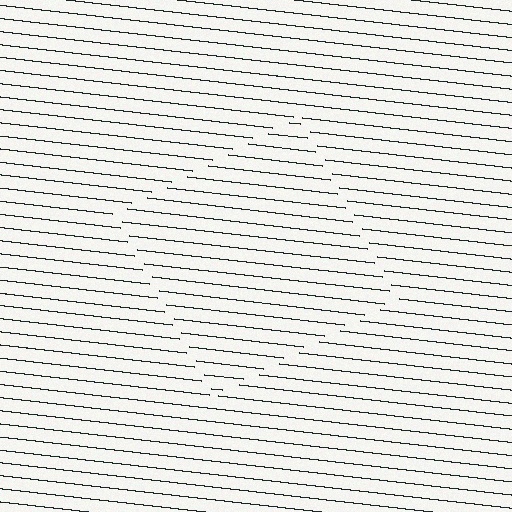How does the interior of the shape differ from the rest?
The interior of the shape contains the same grating, shifted by half a period — the contour is defined by the phase discontinuity where line-ends from the inner and outer gratings abut.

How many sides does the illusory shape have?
4 sides — the line-ends trace a square.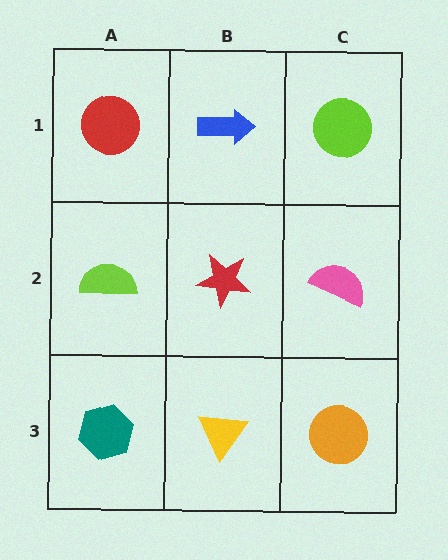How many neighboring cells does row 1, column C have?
2.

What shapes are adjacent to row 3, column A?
A lime semicircle (row 2, column A), a yellow triangle (row 3, column B).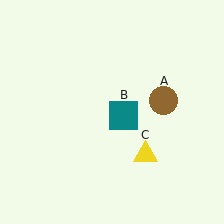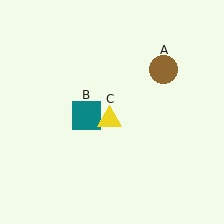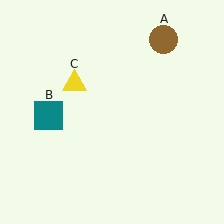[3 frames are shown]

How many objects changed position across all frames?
3 objects changed position: brown circle (object A), teal square (object B), yellow triangle (object C).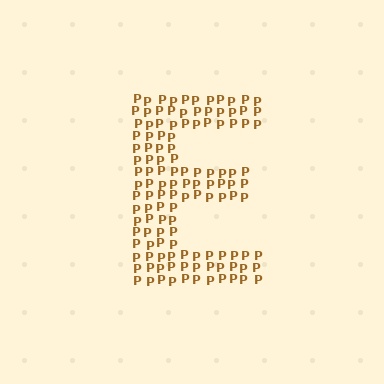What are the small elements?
The small elements are letter P's.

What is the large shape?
The large shape is the letter E.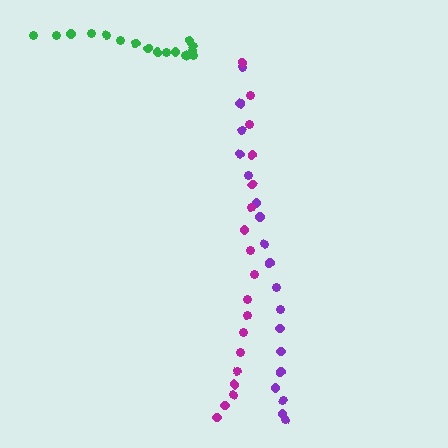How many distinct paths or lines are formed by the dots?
There are 3 distinct paths.